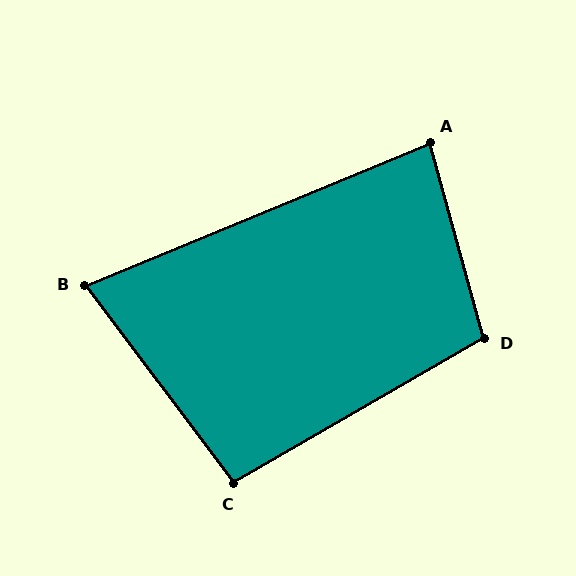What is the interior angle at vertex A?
Approximately 83 degrees (acute).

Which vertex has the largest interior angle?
D, at approximately 105 degrees.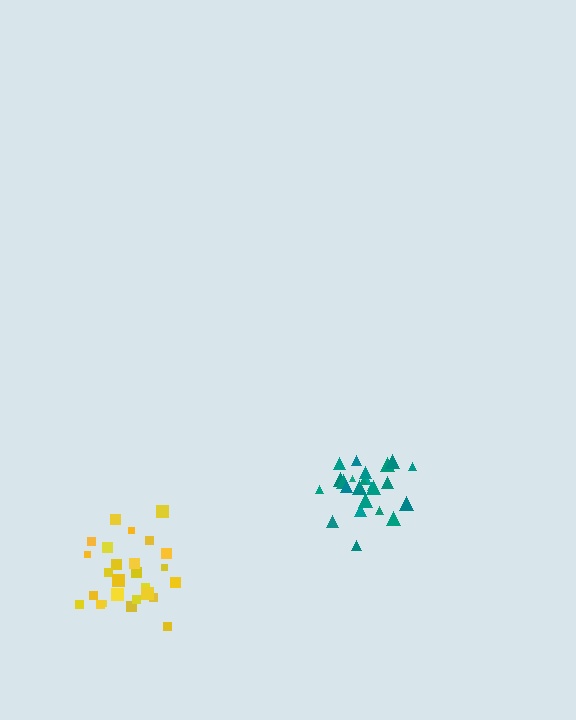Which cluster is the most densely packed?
Teal.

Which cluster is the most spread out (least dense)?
Yellow.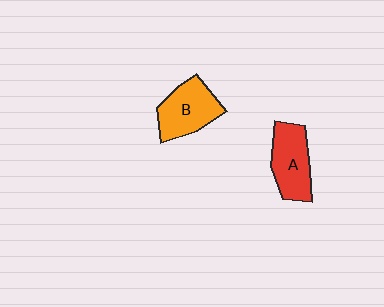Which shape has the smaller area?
Shape A (red).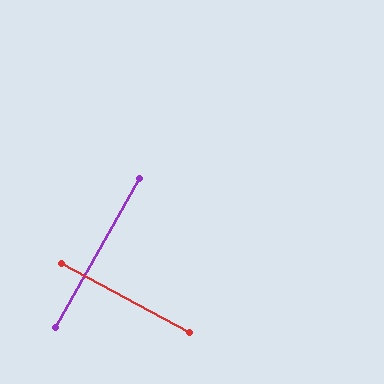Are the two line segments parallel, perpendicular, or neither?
Perpendicular — they meet at approximately 89°.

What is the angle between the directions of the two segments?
Approximately 89 degrees.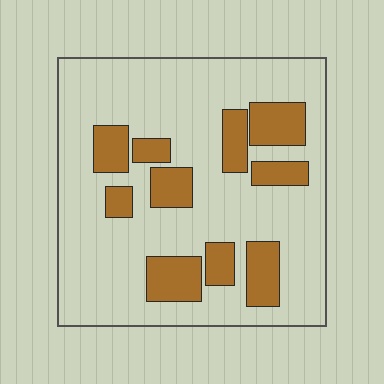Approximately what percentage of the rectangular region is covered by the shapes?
Approximately 25%.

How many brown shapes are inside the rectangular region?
10.